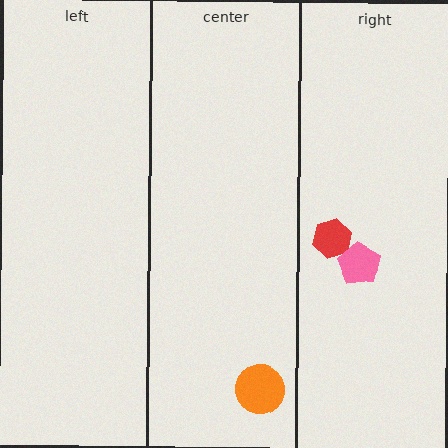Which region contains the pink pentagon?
The right region.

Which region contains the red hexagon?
The right region.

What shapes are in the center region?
The orange circle.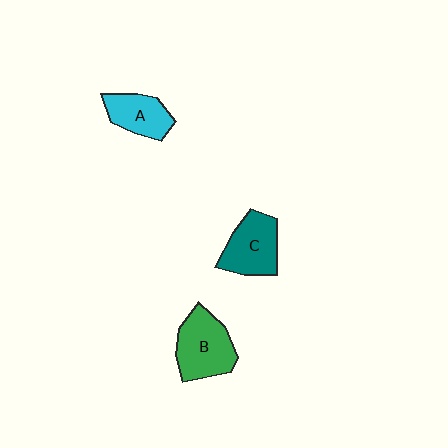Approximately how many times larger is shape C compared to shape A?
Approximately 1.2 times.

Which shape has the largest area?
Shape B (green).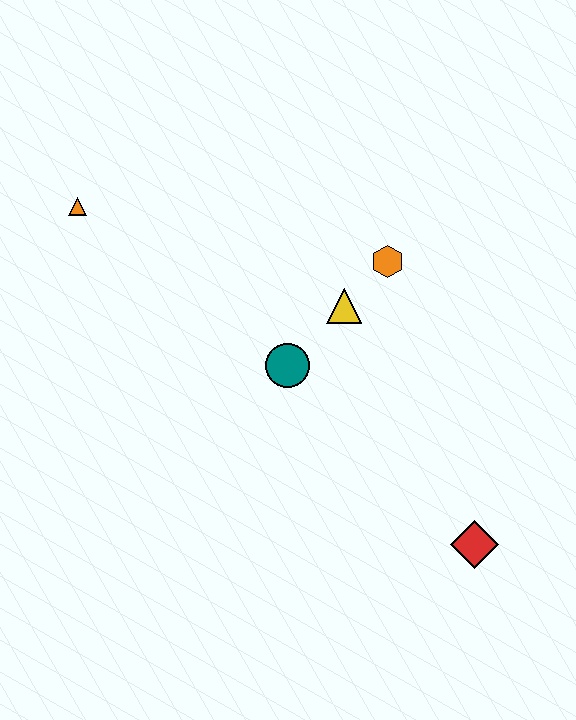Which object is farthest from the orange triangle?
The red diamond is farthest from the orange triangle.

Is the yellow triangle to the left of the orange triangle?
No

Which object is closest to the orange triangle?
The teal circle is closest to the orange triangle.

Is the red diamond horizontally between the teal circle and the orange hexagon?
No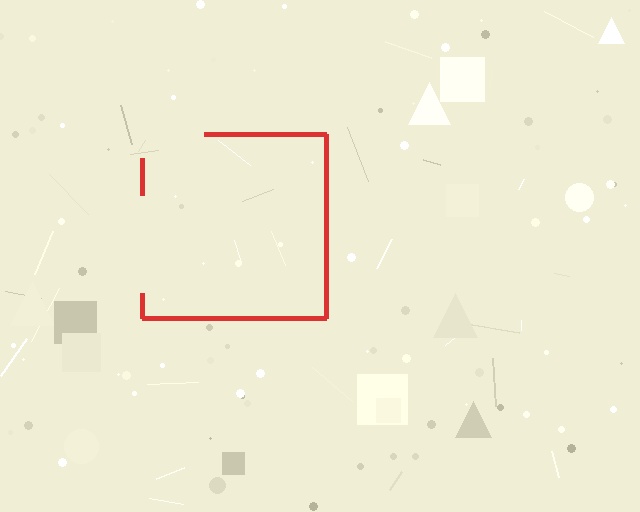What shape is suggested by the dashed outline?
The dashed outline suggests a square.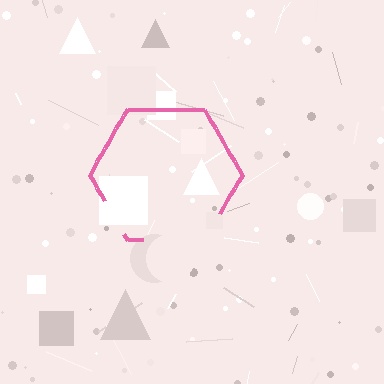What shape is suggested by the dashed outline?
The dashed outline suggests a hexagon.